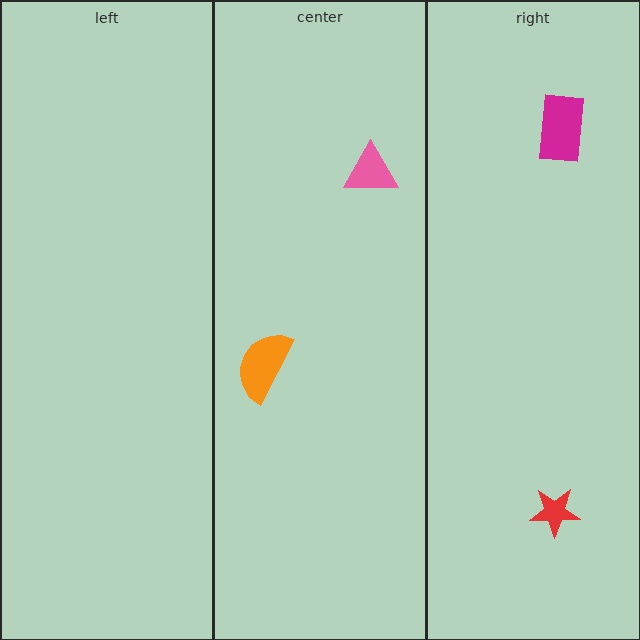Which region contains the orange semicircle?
The center region.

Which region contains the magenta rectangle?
The right region.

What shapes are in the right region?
The red star, the magenta rectangle.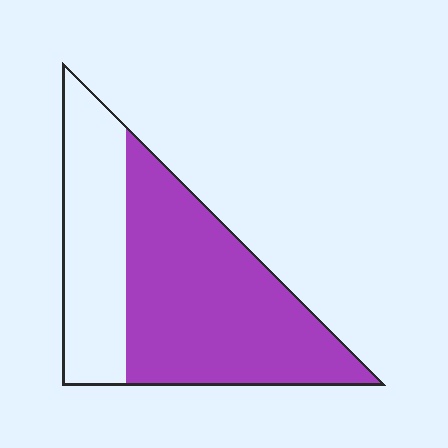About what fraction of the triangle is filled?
About five eighths (5/8).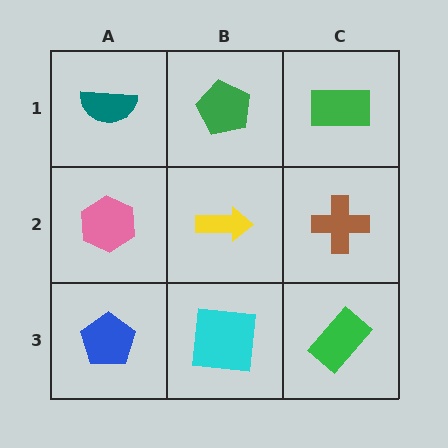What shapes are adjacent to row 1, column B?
A yellow arrow (row 2, column B), a teal semicircle (row 1, column A), a green rectangle (row 1, column C).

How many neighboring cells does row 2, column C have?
3.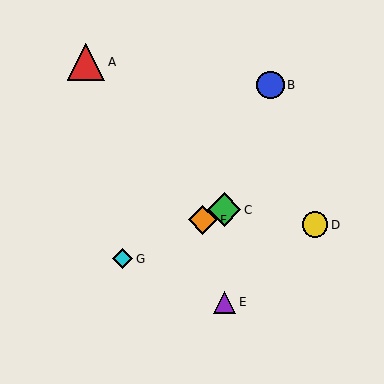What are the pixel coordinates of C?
Object C is at (224, 210).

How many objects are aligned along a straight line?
3 objects (C, F, G) are aligned along a straight line.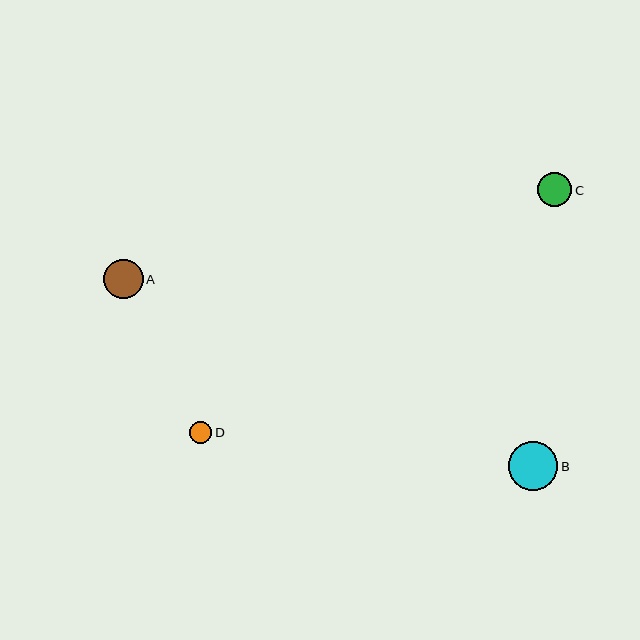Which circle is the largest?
Circle B is the largest with a size of approximately 49 pixels.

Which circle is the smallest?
Circle D is the smallest with a size of approximately 22 pixels.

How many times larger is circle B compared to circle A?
Circle B is approximately 1.3 times the size of circle A.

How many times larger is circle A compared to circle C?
Circle A is approximately 1.1 times the size of circle C.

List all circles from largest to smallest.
From largest to smallest: B, A, C, D.